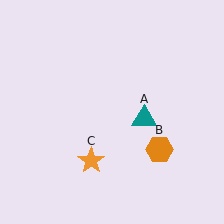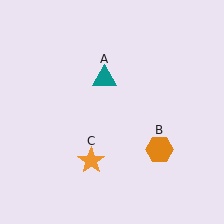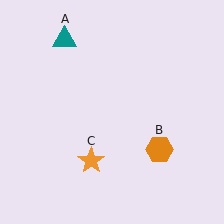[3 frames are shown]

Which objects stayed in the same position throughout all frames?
Orange hexagon (object B) and orange star (object C) remained stationary.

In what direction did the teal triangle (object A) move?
The teal triangle (object A) moved up and to the left.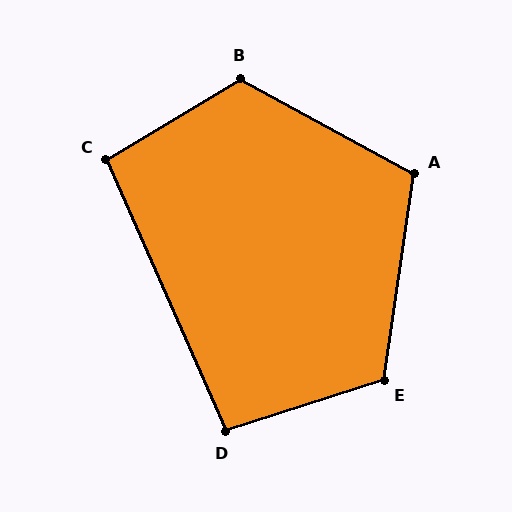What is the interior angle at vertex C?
Approximately 97 degrees (obtuse).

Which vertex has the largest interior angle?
B, at approximately 120 degrees.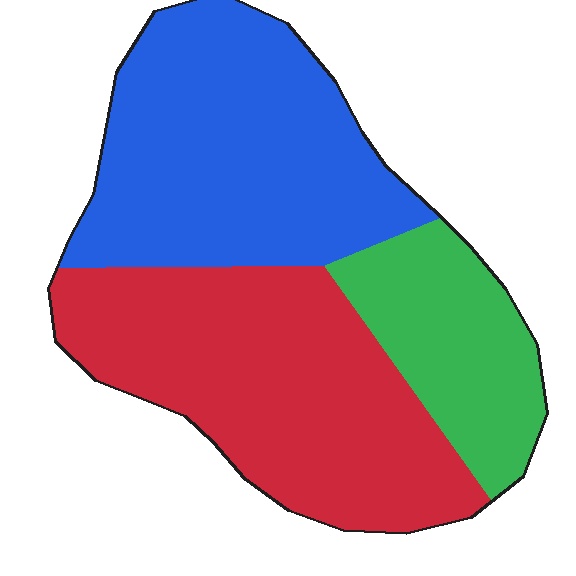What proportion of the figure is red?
Red takes up about two fifths (2/5) of the figure.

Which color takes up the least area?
Green, at roughly 20%.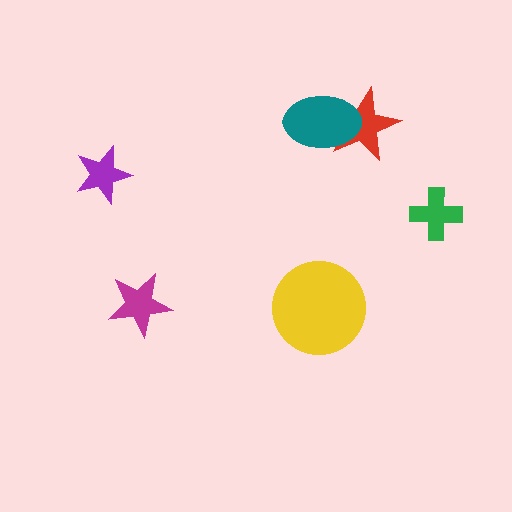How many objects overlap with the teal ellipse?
1 object overlaps with the teal ellipse.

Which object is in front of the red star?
The teal ellipse is in front of the red star.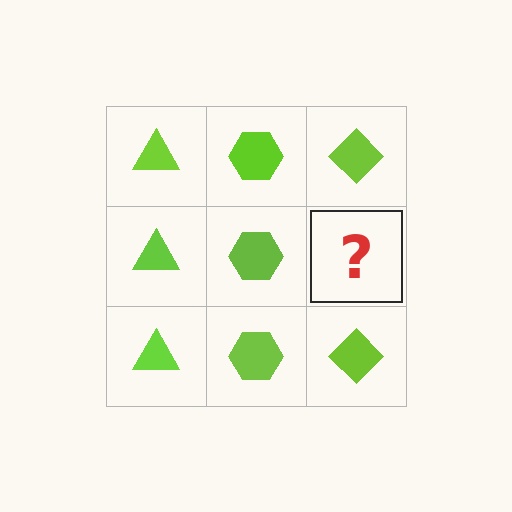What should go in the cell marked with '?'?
The missing cell should contain a lime diamond.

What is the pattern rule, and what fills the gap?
The rule is that each column has a consistent shape. The gap should be filled with a lime diamond.